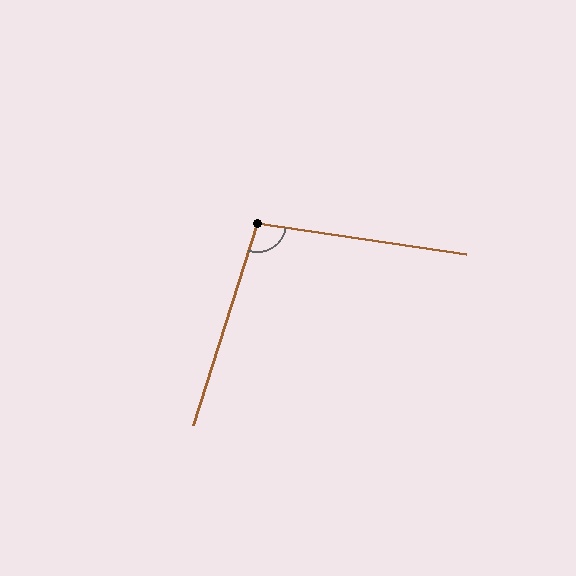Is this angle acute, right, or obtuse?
It is obtuse.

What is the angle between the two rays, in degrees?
Approximately 99 degrees.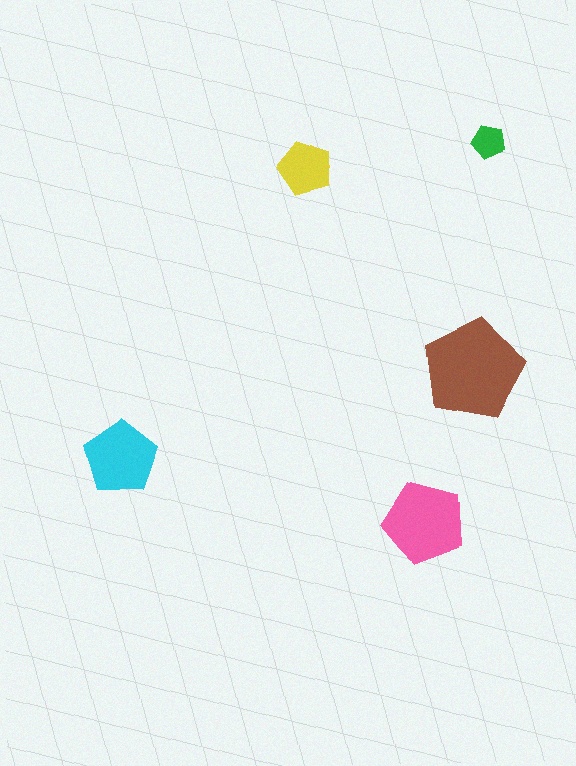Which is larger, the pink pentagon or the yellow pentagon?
The pink one.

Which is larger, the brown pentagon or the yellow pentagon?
The brown one.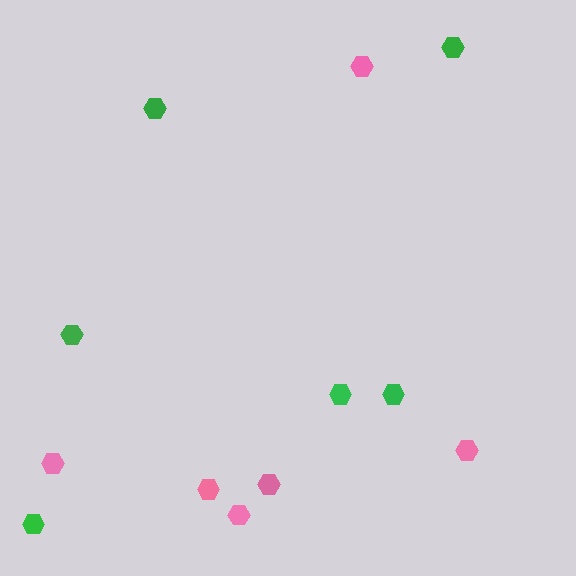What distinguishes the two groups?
There are 2 groups: one group of green hexagons (6) and one group of pink hexagons (6).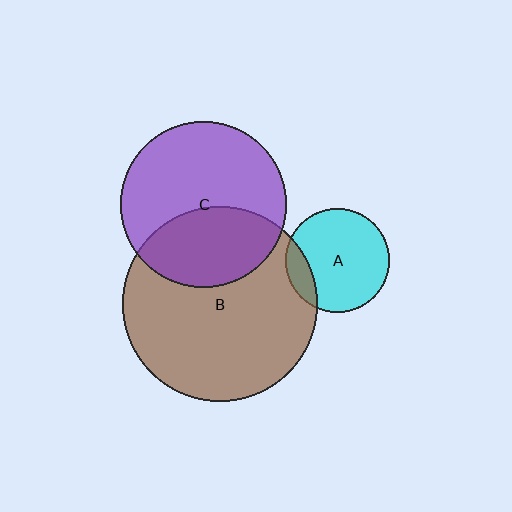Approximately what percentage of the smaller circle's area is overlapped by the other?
Approximately 15%.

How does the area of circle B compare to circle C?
Approximately 1.4 times.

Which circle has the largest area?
Circle B (brown).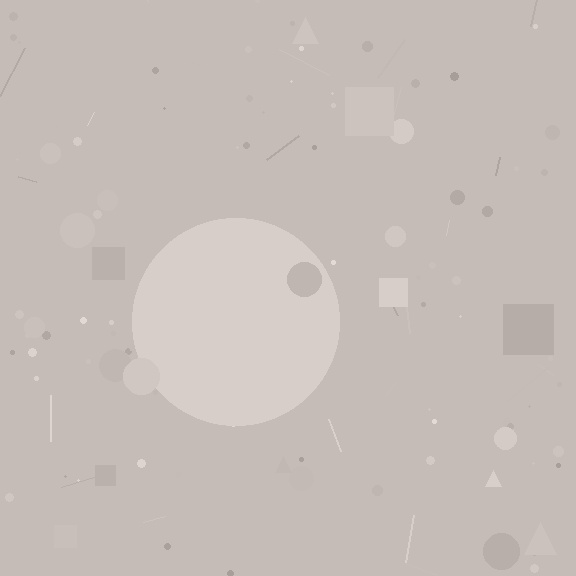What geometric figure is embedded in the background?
A circle is embedded in the background.